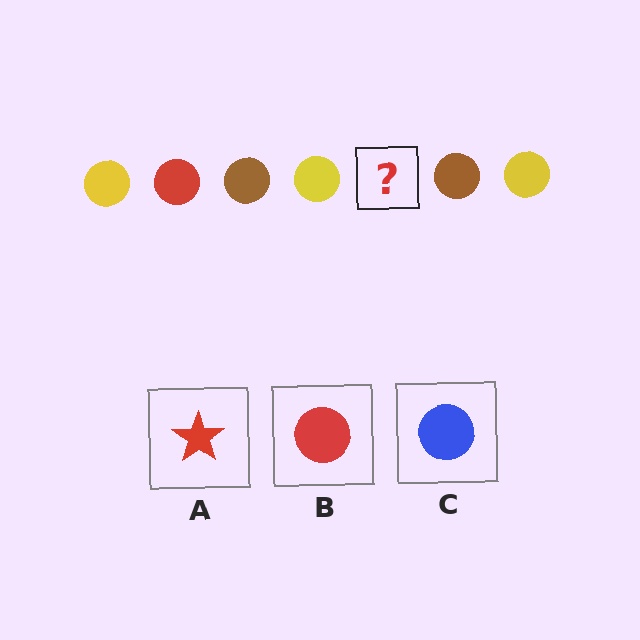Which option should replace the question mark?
Option B.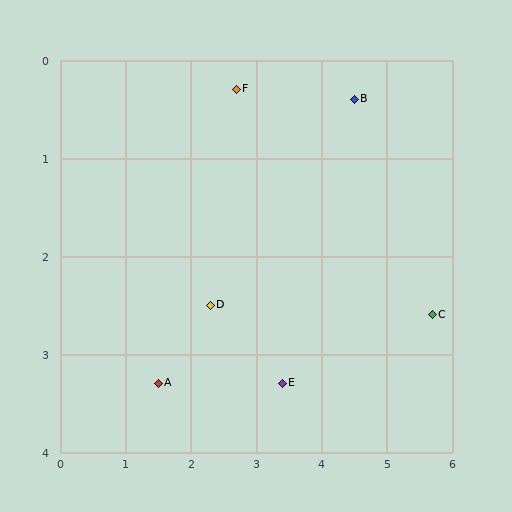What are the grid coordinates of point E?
Point E is at approximately (3.4, 3.3).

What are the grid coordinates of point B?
Point B is at approximately (4.5, 0.4).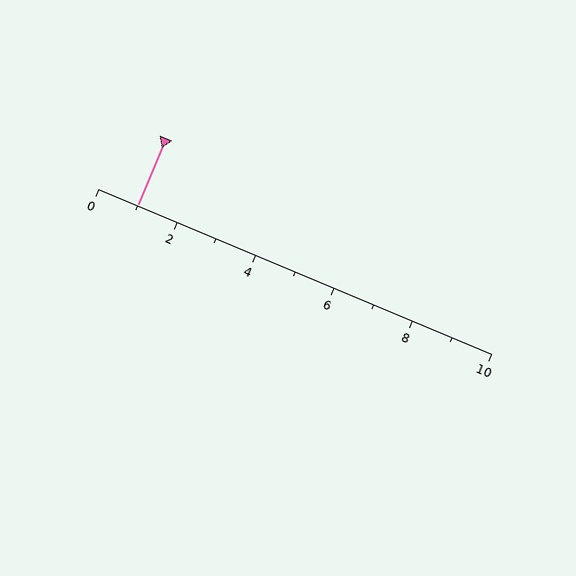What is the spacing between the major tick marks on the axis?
The major ticks are spaced 2 apart.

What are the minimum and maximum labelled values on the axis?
The axis runs from 0 to 10.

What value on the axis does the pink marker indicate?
The marker indicates approximately 1.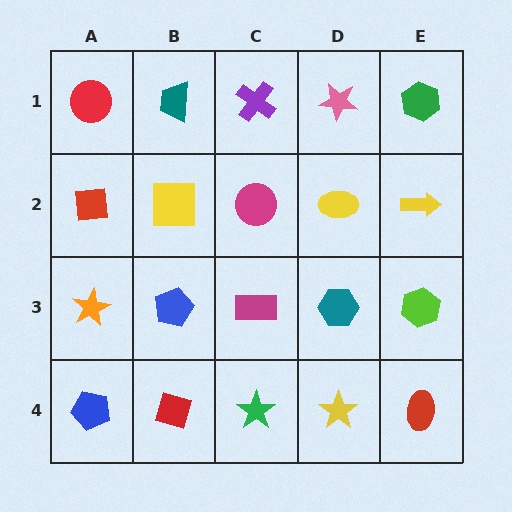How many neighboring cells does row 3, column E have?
3.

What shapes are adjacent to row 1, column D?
A yellow ellipse (row 2, column D), a purple cross (row 1, column C), a green hexagon (row 1, column E).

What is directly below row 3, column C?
A green star.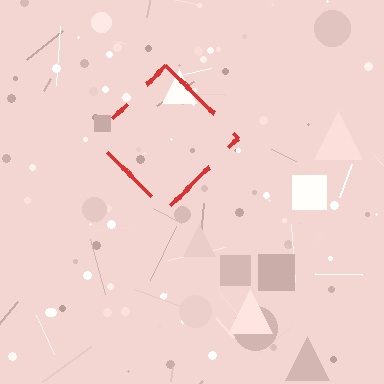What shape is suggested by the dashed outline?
The dashed outline suggests a diamond.